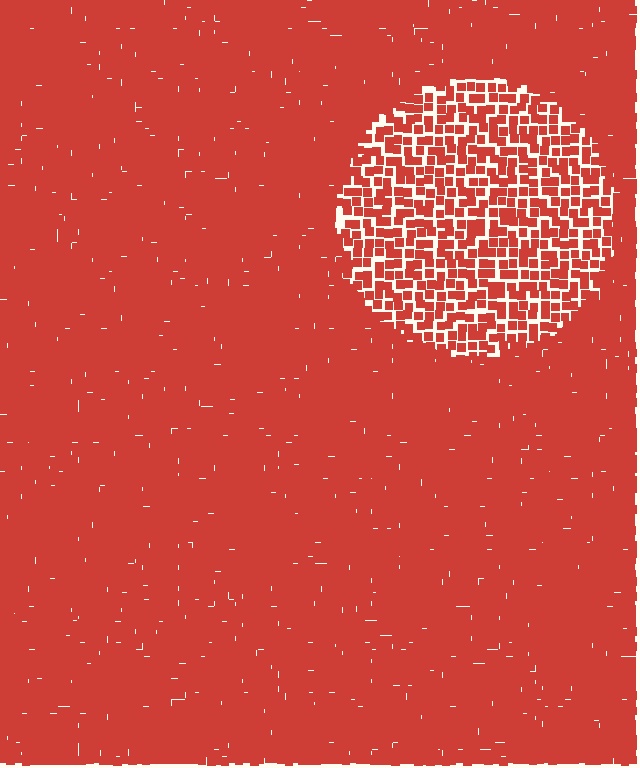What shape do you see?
I see a circle.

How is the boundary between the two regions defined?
The boundary is defined by a change in element density (approximately 2.1x ratio). All elements are the same color, size, and shape.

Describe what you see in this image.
The image contains small red elements arranged at two different densities. A circle-shaped region is visible where the elements are less densely packed than the surrounding area.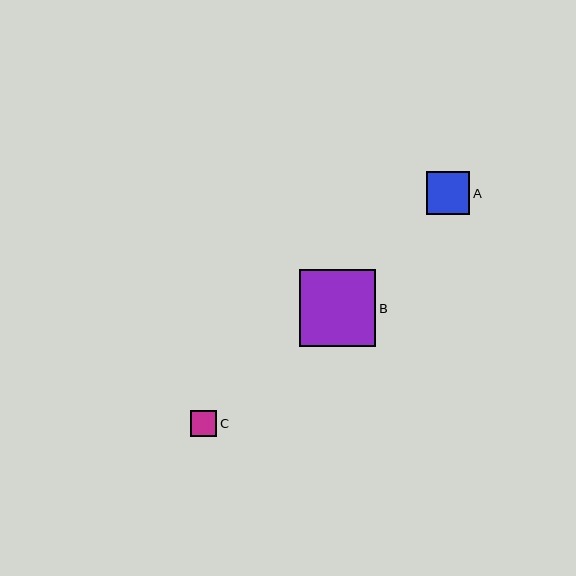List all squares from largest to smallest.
From largest to smallest: B, A, C.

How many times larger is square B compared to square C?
Square B is approximately 2.9 times the size of square C.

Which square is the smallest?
Square C is the smallest with a size of approximately 27 pixels.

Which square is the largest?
Square B is the largest with a size of approximately 77 pixels.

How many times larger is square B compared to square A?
Square B is approximately 1.8 times the size of square A.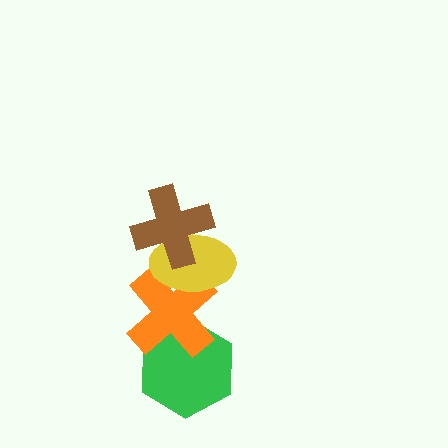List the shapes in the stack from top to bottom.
From top to bottom: the brown cross, the yellow ellipse, the orange cross, the green hexagon.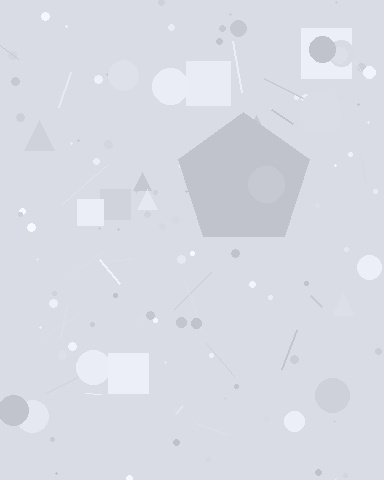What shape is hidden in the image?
A pentagon is hidden in the image.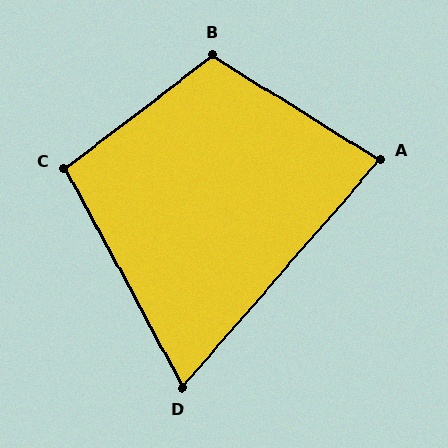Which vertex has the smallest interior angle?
D, at approximately 69 degrees.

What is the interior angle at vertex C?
Approximately 99 degrees (obtuse).